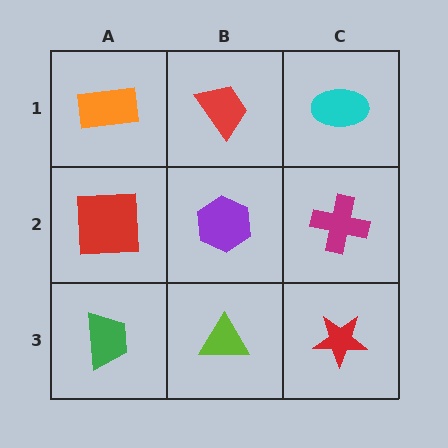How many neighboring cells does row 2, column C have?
3.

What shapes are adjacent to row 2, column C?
A cyan ellipse (row 1, column C), a red star (row 3, column C), a purple hexagon (row 2, column B).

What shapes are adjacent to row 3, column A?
A red square (row 2, column A), a lime triangle (row 3, column B).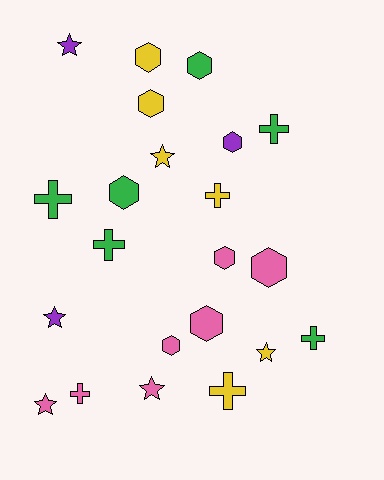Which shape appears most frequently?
Hexagon, with 9 objects.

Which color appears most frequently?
Pink, with 7 objects.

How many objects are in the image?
There are 22 objects.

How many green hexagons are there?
There are 2 green hexagons.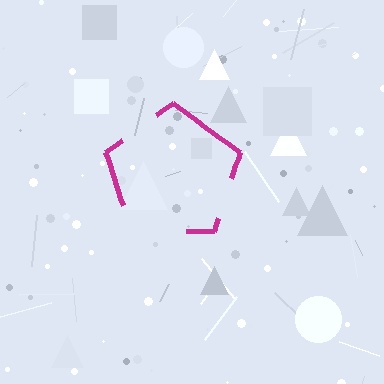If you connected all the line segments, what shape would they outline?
They would outline a pentagon.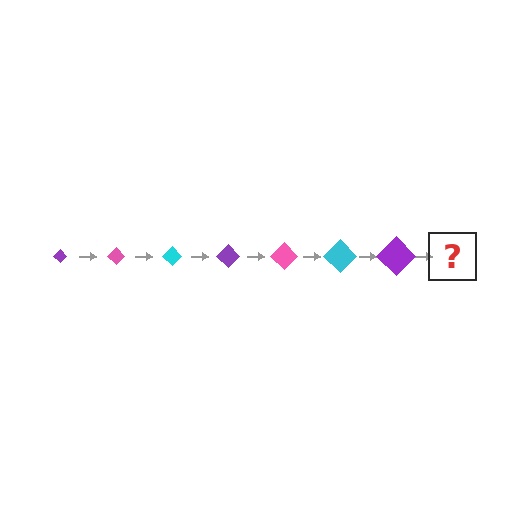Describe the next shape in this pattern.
It should be a pink diamond, larger than the previous one.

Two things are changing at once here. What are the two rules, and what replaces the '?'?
The two rules are that the diamond grows larger each step and the color cycles through purple, pink, and cyan. The '?' should be a pink diamond, larger than the previous one.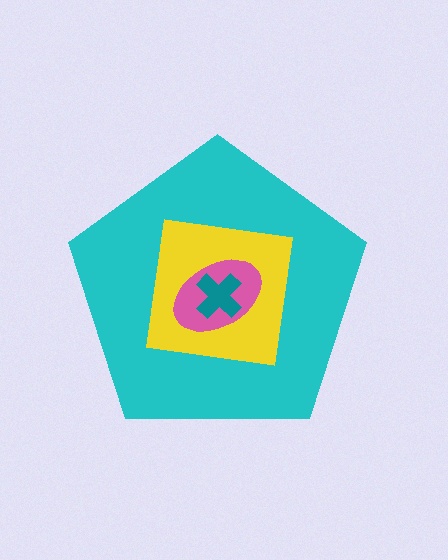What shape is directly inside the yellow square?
The pink ellipse.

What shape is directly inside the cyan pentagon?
The yellow square.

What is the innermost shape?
The teal cross.